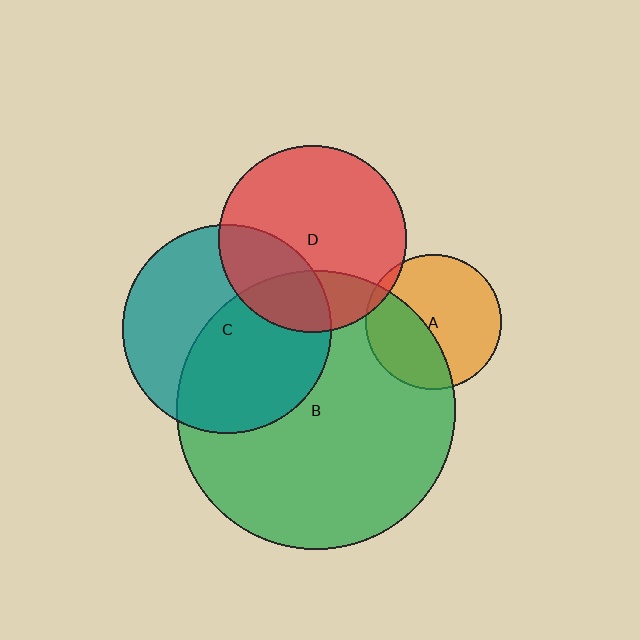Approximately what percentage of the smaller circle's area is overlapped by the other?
Approximately 30%.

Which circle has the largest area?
Circle B (green).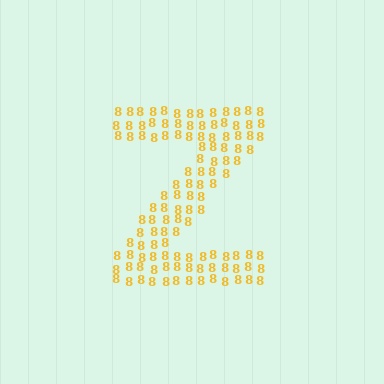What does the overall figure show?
The overall figure shows the letter Z.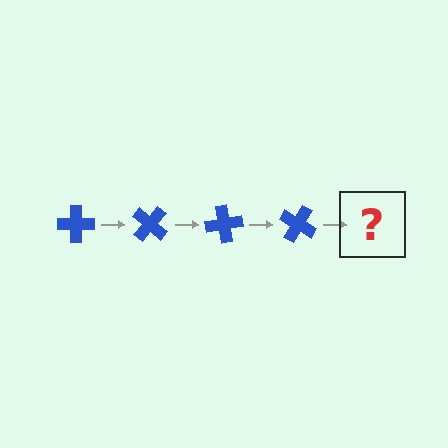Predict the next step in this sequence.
The next step is a blue cross rotated 160 degrees.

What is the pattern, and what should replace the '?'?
The pattern is that the cross rotates 40 degrees each step. The '?' should be a blue cross rotated 160 degrees.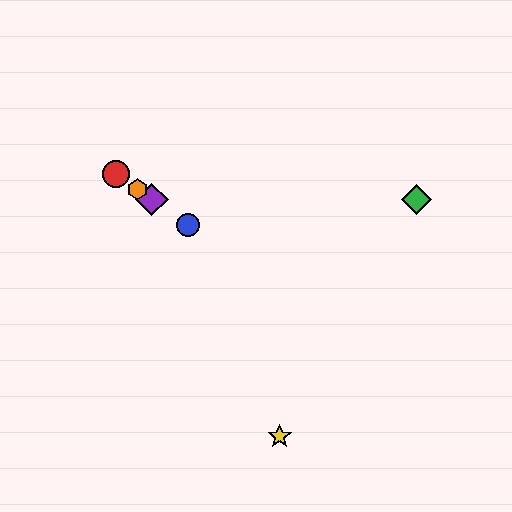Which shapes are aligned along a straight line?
The red circle, the blue circle, the purple diamond, the orange hexagon are aligned along a straight line.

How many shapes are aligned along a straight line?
4 shapes (the red circle, the blue circle, the purple diamond, the orange hexagon) are aligned along a straight line.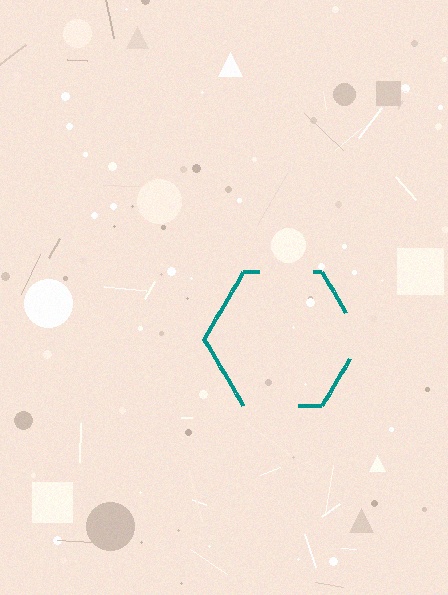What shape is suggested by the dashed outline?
The dashed outline suggests a hexagon.